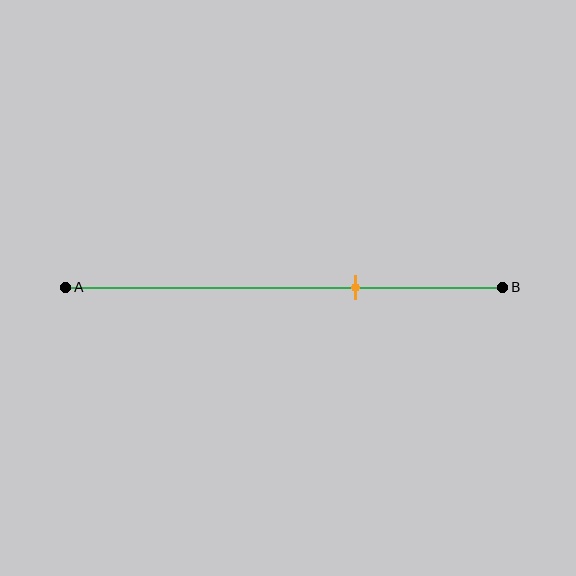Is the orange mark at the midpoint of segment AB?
No, the mark is at about 65% from A, not at the 50% midpoint.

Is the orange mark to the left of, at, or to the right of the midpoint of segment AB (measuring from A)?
The orange mark is to the right of the midpoint of segment AB.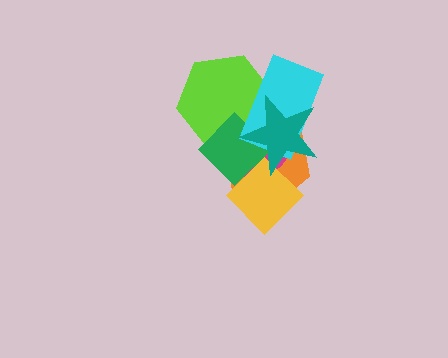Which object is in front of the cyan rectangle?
The teal star is in front of the cyan rectangle.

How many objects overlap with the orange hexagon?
6 objects overlap with the orange hexagon.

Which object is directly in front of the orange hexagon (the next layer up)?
The magenta circle is directly in front of the orange hexagon.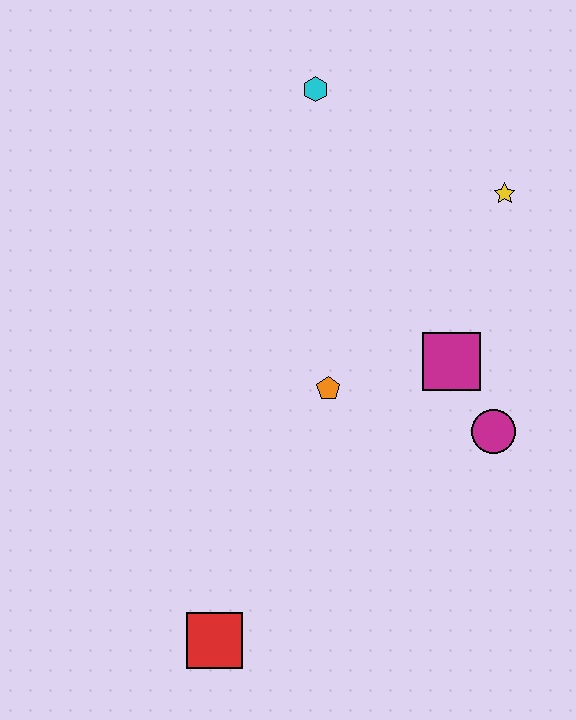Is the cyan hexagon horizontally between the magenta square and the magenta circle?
No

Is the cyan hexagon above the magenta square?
Yes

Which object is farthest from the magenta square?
The red square is farthest from the magenta square.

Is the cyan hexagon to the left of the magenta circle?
Yes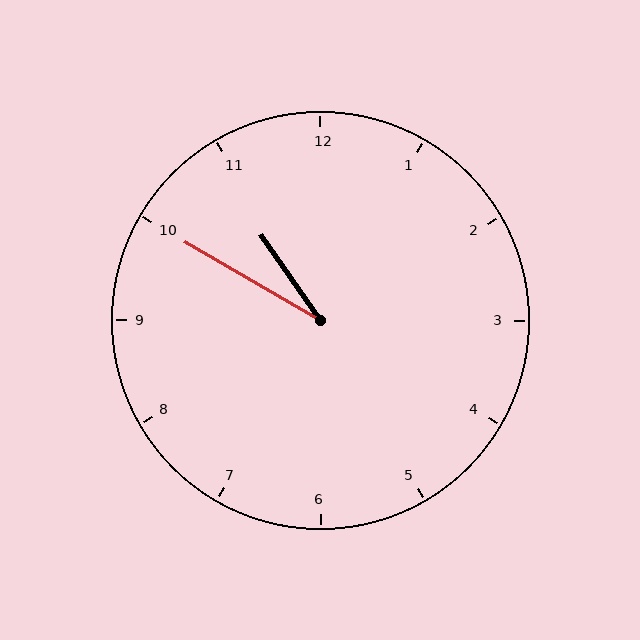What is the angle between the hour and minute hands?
Approximately 25 degrees.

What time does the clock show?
10:50.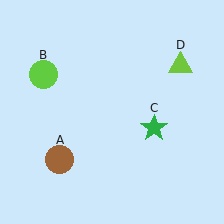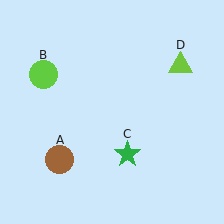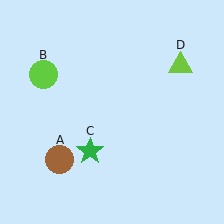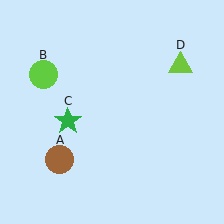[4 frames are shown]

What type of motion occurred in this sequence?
The green star (object C) rotated clockwise around the center of the scene.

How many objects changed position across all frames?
1 object changed position: green star (object C).